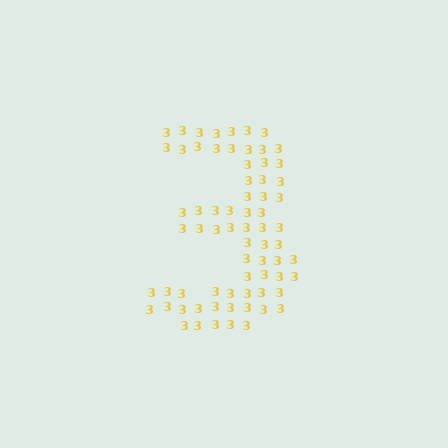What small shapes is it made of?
It is made of small digit 3's.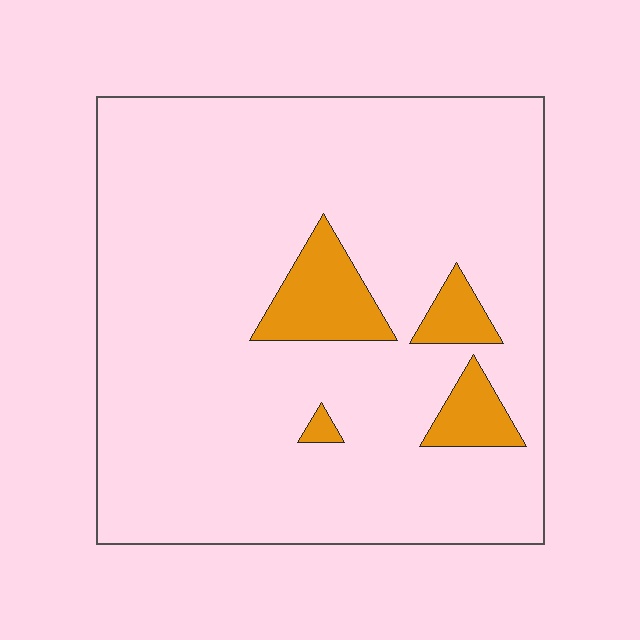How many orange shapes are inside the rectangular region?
4.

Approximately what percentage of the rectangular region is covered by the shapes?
Approximately 10%.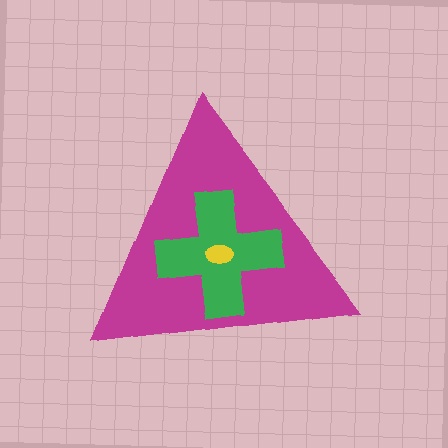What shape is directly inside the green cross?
The yellow ellipse.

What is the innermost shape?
The yellow ellipse.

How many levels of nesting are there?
3.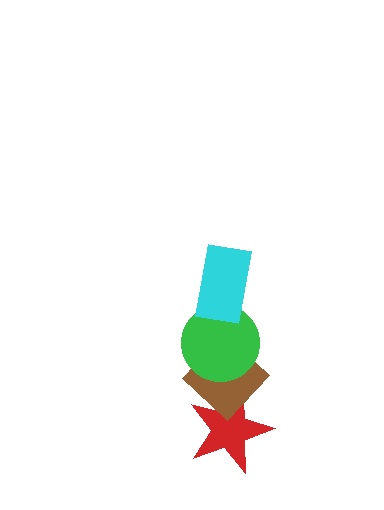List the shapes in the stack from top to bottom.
From top to bottom: the cyan rectangle, the green circle, the brown diamond, the red star.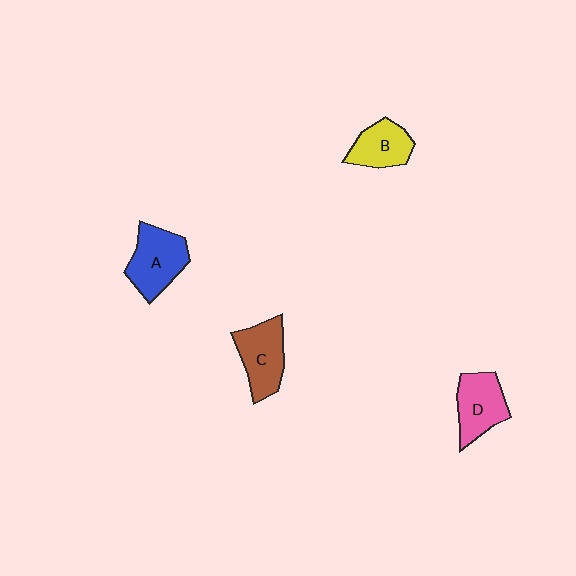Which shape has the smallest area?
Shape B (yellow).